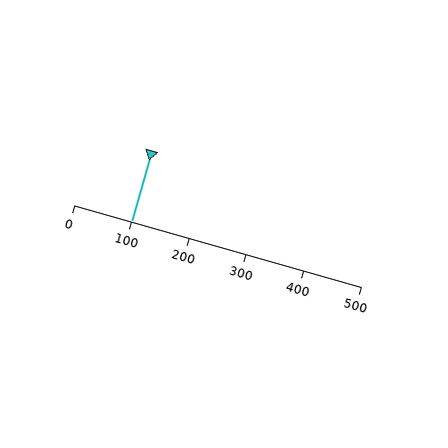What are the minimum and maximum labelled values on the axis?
The axis runs from 0 to 500.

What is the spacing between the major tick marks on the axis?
The major ticks are spaced 100 apart.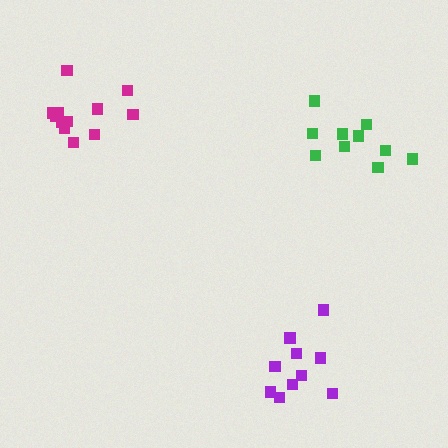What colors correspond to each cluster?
The clusters are colored: green, purple, magenta.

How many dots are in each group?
Group 1: 10 dots, Group 2: 10 dots, Group 3: 12 dots (32 total).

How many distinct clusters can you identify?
There are 3 distinct clusters.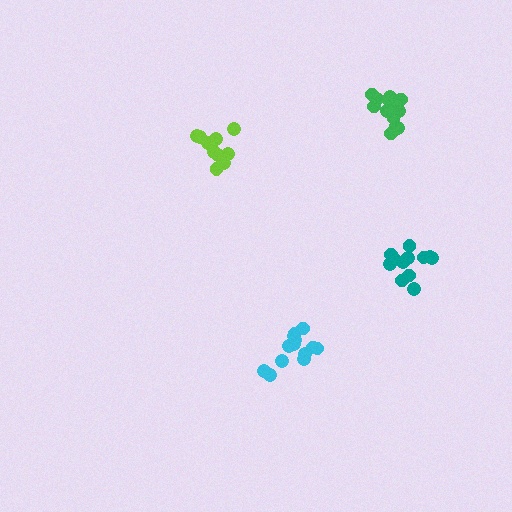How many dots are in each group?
Group 1: 13 dots, Group 2: 10 dots, Group 3: 12 dots, Group 4: 14 dots (49 total).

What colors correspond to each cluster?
The clusters are colored: cyan, lime, teal, green.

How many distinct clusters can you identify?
There are 4 distinct clusters.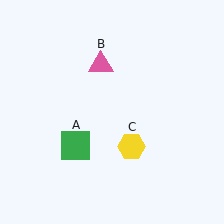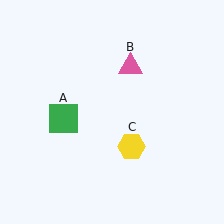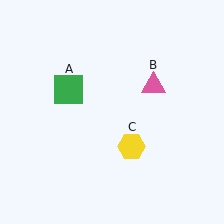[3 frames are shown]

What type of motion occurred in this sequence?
The green square (object A), pink triangle (object B) rotated clockwise around the center of the scene.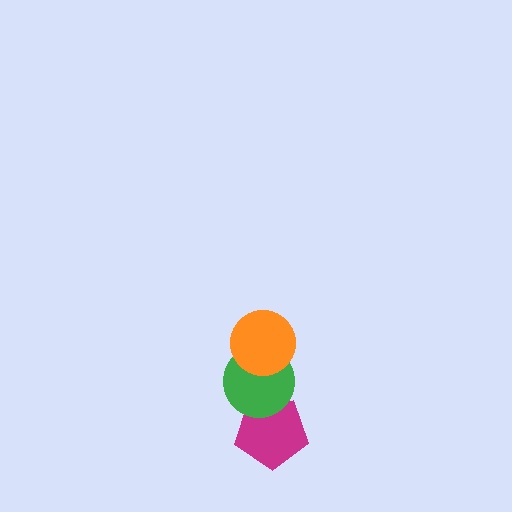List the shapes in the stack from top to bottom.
From top to bottom: the orange circle, the green circle, the magenta pentagon.